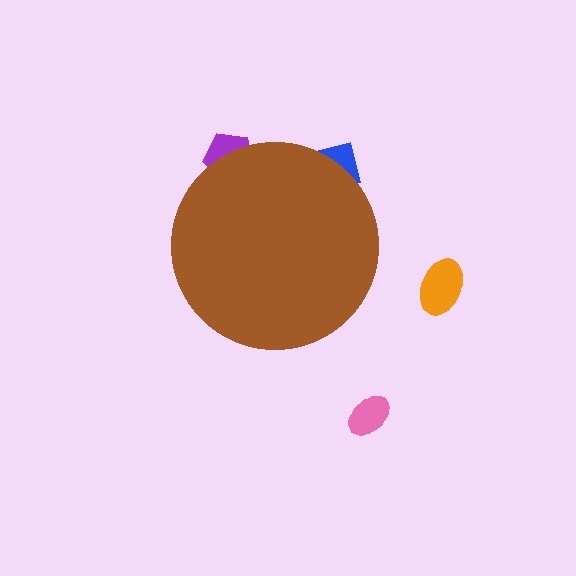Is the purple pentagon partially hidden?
Yes, the purple pentagon is partially hidden behind the brown circle.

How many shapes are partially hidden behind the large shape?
2 shapes are partially hidden.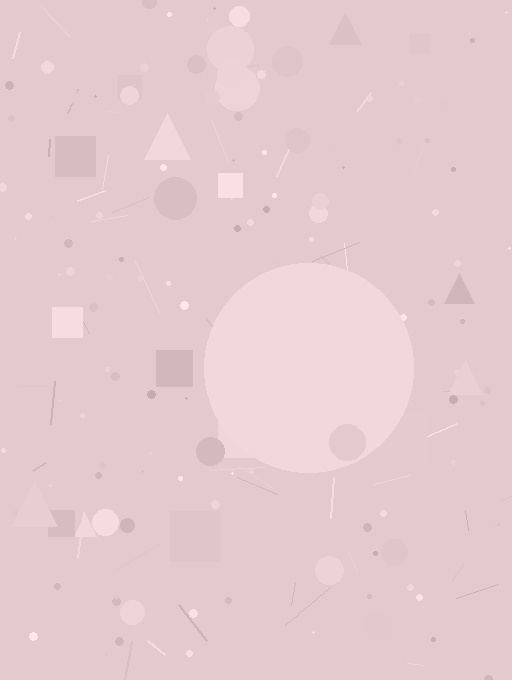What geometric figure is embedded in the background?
A circle is embedded in the background.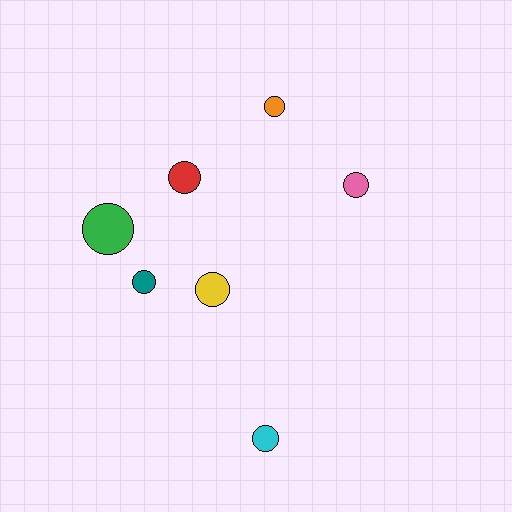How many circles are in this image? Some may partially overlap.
There are 7 circles.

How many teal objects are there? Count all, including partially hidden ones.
There is 1 teal object.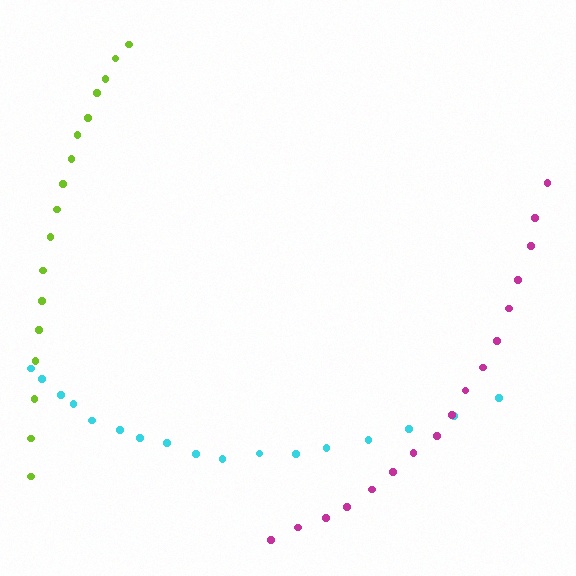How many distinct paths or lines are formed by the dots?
There are 3 distinct paths.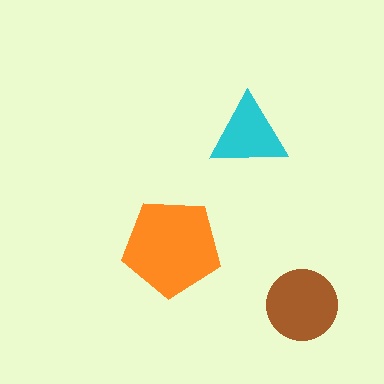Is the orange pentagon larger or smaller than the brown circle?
Larger.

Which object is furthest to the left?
The orange pentagon is leftmost.